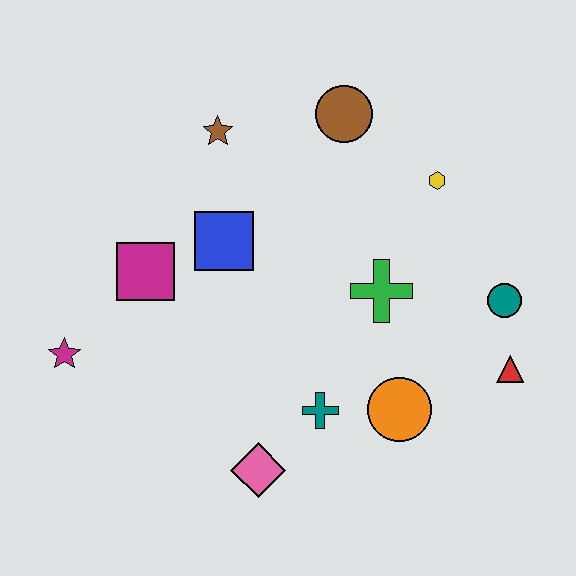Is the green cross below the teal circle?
No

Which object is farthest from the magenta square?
The red triangle is farthest from the magenta square.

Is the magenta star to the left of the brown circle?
Yes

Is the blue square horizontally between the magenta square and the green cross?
Yes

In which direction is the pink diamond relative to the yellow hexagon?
The pink diamond is below the yellow hexagon.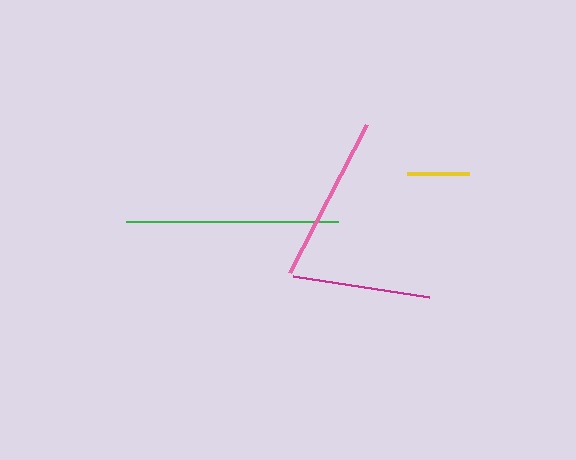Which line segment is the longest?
The green line is the longest at approximately 212 pixels.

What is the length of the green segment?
The green segment is approximately 212 pixels long.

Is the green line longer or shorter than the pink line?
The green line is longer than the pink line.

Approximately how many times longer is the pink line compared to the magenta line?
The pink line is approximately 1.2 times the length of the magenta line.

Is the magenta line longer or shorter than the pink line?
The pink line is longer than the magenta line.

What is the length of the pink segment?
The pink segment is approximately 167 pixels long.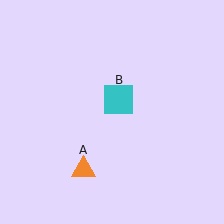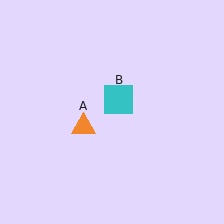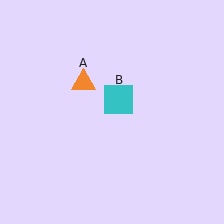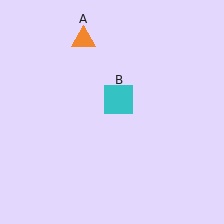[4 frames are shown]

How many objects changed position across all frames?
1 object changed position: orange triangle (object A).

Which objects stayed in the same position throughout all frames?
Cyan square (object B) remained stationary.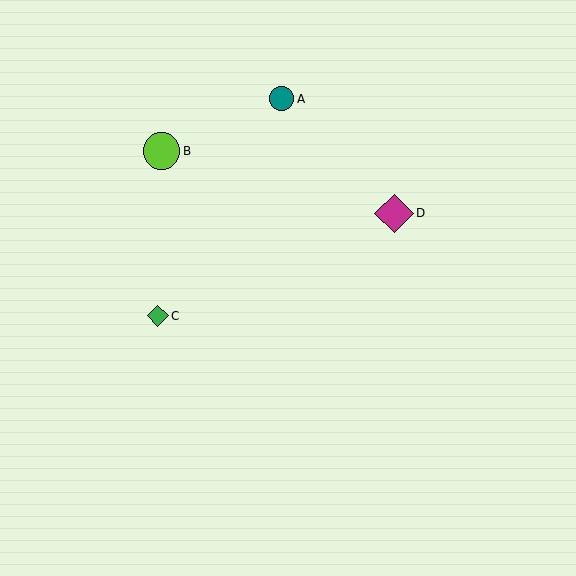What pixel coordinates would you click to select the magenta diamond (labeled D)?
Click at (394, 213) to select the magenta diamond D.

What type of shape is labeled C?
Shape C is a green diamond.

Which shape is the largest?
The magenta diamond (labeled D) is the largest.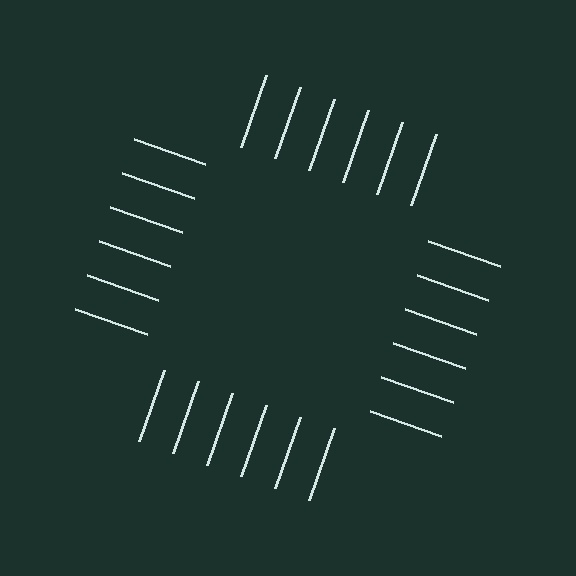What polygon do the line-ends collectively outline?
An illusory square — the line segments terminate on its edges but no continuous stroke is drawn.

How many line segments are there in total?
24 — 6 along each of the 4 edges.